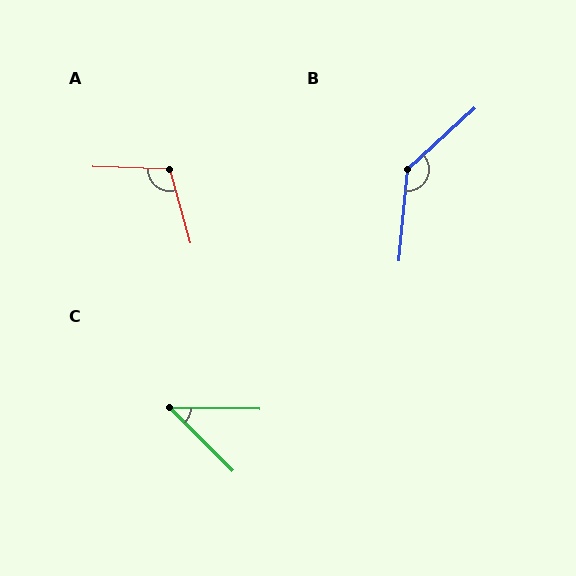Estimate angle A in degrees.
Approximately 107 degrees.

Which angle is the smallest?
C, at approximately 44 degrees.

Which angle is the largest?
B, at approximately 138 degrees.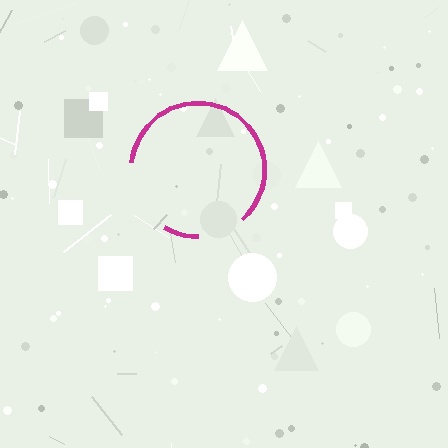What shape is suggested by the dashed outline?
The dashed outline suggests a circle.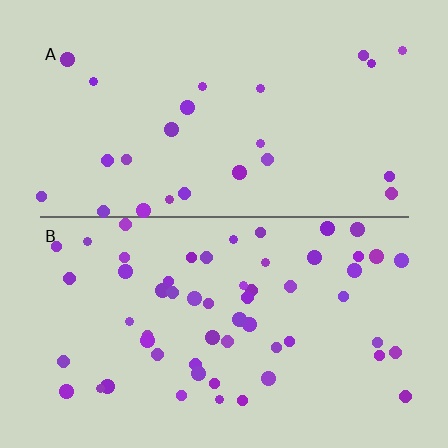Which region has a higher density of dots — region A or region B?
B (the bottom).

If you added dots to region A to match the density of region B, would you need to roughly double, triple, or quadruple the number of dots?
Approximately double.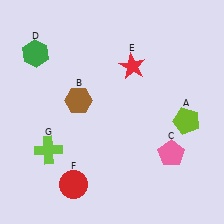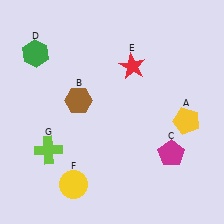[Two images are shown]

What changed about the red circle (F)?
In Image 1, F is red. In Image 2, it changed to yellow.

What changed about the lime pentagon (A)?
In Image 1, A is lime. In Image 2, it changed to yellow.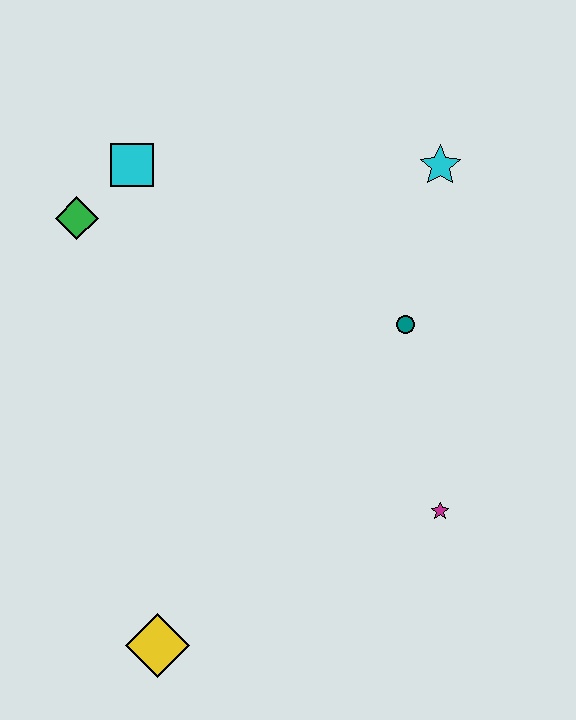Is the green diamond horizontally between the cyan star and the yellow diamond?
No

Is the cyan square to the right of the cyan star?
No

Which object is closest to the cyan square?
The green diamond is closest to the cyan square.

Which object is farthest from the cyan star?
The yellow diamond is farthest from the cyan star.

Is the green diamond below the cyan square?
Yes